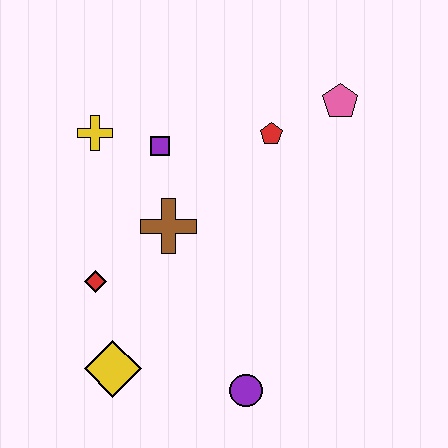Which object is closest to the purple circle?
The yellow diamond is closest to the purple circle.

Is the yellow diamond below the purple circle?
No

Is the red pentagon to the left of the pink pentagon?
Yes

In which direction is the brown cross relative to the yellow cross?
The brown cross is below the yellow cross.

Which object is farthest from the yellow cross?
The purple circle is farthest from the yellow cross.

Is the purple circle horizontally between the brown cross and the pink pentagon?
Yes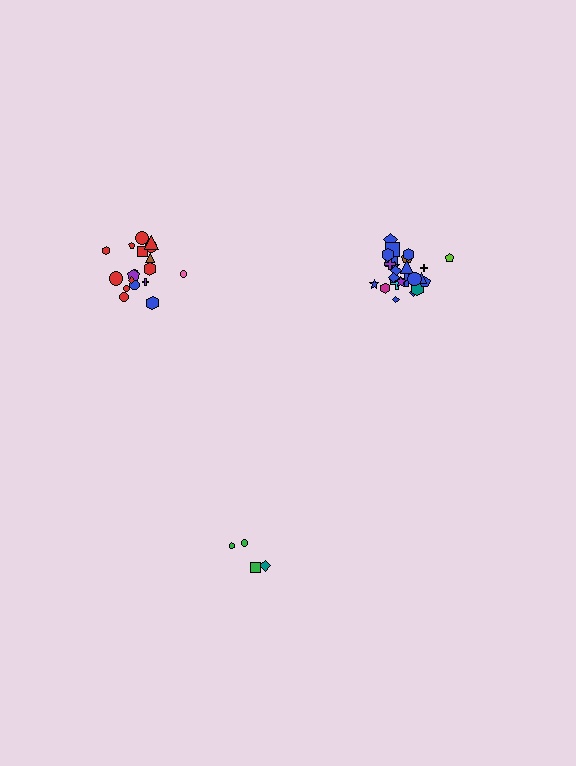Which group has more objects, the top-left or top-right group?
The top-right group.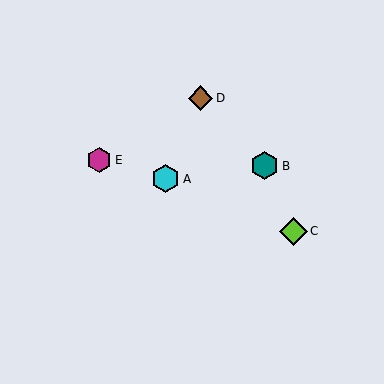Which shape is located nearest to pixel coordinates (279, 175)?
The teal hexagon (labeled B) at (265, 166) is nearest to that location.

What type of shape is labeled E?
Shape E is a magenta hexagon.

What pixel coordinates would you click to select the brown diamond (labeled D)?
Click at (201, 98) to select the brown diamond D.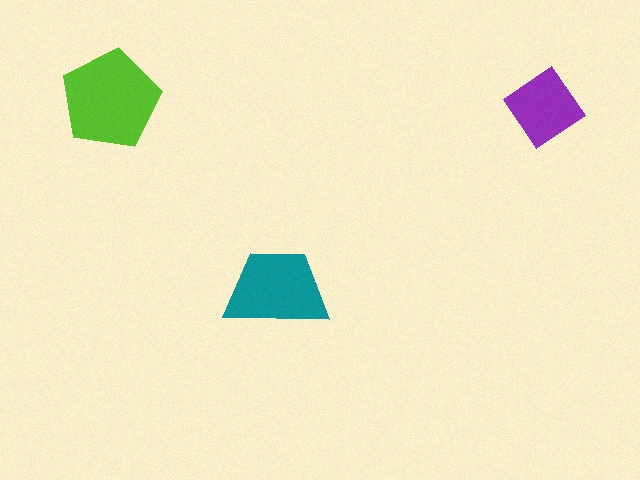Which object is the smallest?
The purple diamond.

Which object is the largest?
The lime pentagon.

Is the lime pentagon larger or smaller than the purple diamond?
Larger.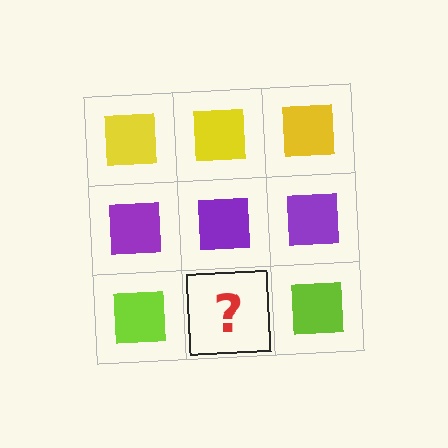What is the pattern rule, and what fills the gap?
The rule is that each row has a consistent color. The gap should be filled with a lime square.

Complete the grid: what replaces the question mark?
The question mark should be replaced with a lime square.